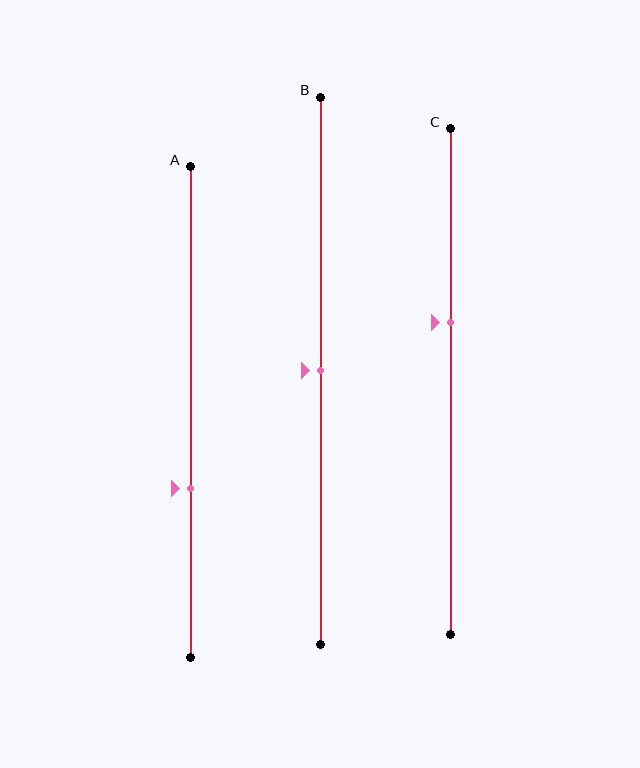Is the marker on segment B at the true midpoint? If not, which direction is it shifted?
Yes, the marker on segment B is at the true midpoint.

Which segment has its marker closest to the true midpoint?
Segment B has its marker closest to the true midpoint.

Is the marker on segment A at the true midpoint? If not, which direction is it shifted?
No, the marker on segment A is shifted downward by about 16% of the segment length.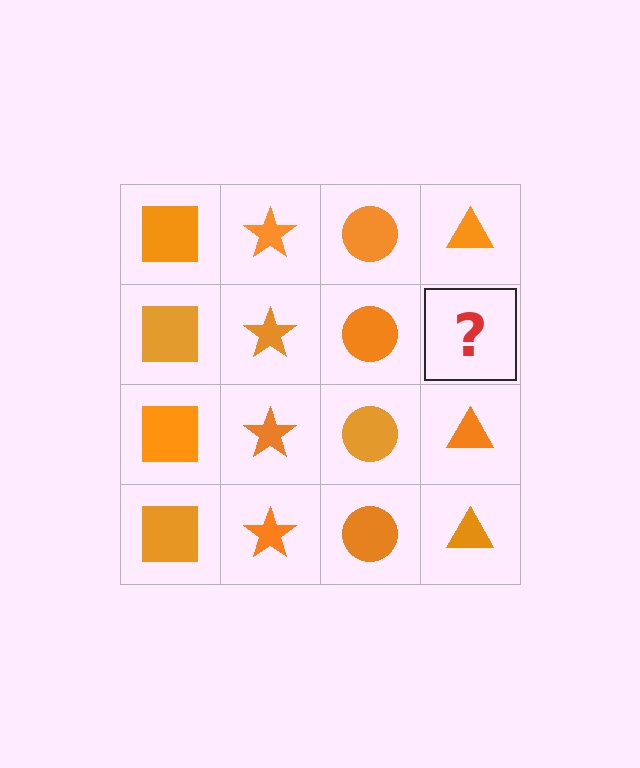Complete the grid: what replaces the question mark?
The question mark should be replaced with an orange triangle.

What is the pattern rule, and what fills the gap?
The rule is that each column has a consistent shape. The gap should be filled with an orange triangle.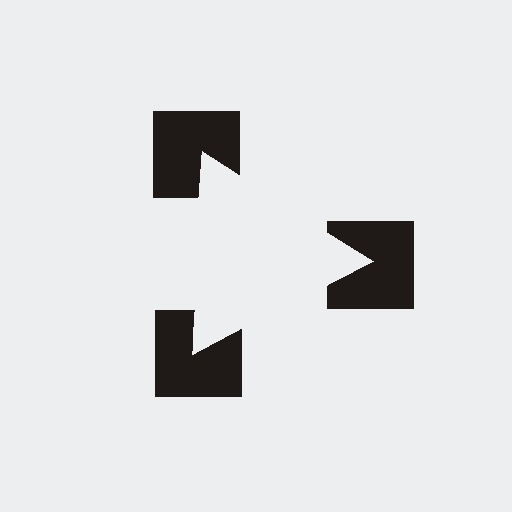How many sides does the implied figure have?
3 sides.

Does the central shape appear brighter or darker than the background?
It typically appears slightly brighter than the background, even though no actual brightness change is drawn.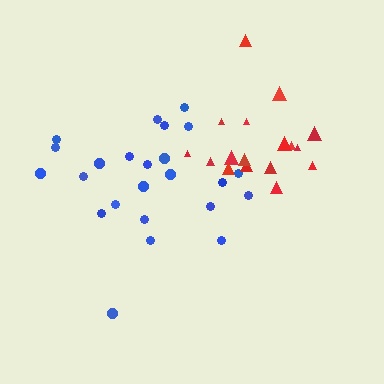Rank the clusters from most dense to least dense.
red, blue.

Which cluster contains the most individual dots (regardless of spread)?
Blue (24).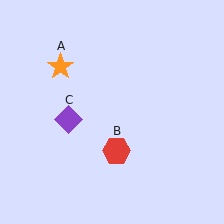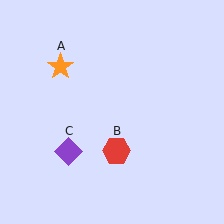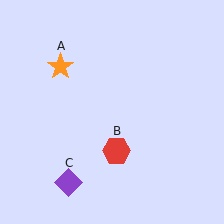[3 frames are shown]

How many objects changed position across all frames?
1 object changed position: purple diamond (object C).